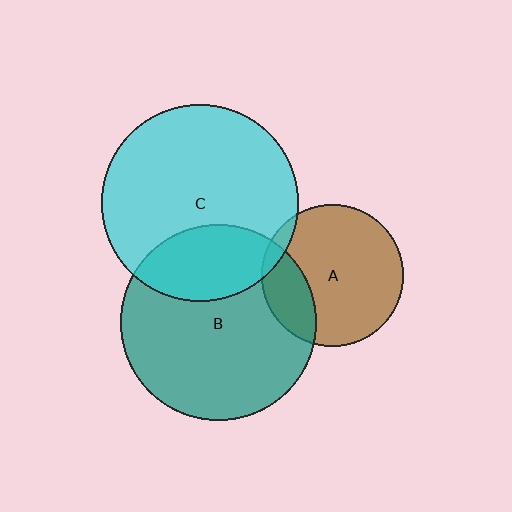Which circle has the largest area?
Circle C (cyan).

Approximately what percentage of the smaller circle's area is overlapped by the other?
Approximately 5%.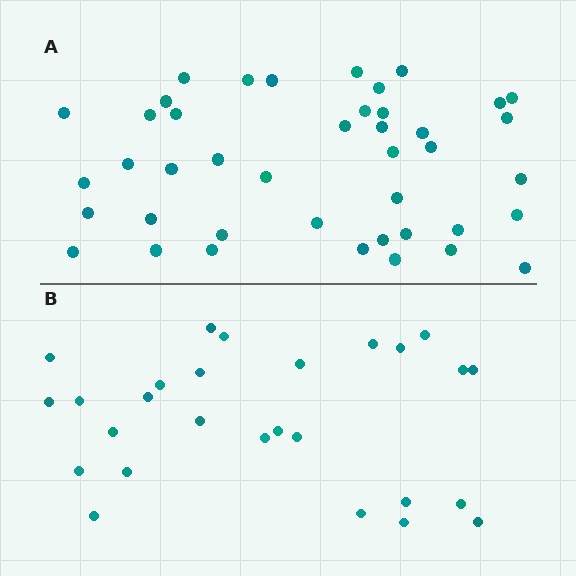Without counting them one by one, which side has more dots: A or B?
Region A (the top region) has more dots.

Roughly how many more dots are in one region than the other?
Region A has approximately 15 more dots than region B.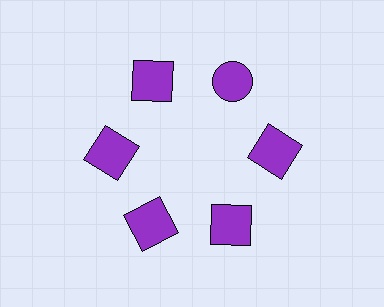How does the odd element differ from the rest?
It has a different shape: circle instead of square.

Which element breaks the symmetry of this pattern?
The purple circle at roughly the 1 o'clock position breaks the symmetry. All other shapes are purple squares.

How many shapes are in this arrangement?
There are 6 shapes arranged in a ring pattern.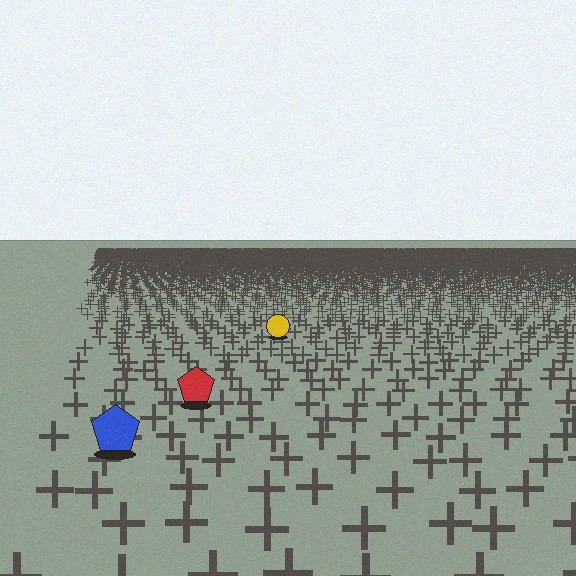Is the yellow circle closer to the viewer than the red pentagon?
No. The red pentagon is closer — you can tell from the texture gradient: the ground texture is coarser near it.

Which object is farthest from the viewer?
The yellow circle is farthest from the viewer. It appears smaller and the ground texture around it is denser.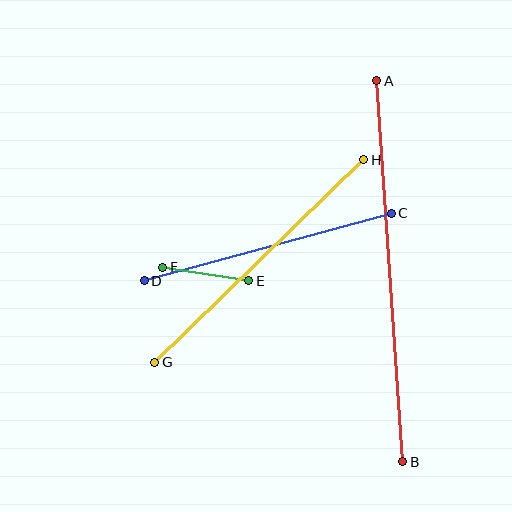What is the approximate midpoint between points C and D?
The midpoint is at approximately (268, 247) pixels.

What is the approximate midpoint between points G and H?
The midpoint is at approximately (259, 261) pixels.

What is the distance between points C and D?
The distance is approximately 256 pixels.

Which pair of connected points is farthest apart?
Points A and B are farthest apart.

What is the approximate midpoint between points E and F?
The midpoint is at approximately (206, 274) pixels.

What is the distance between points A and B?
The distance is approximately 382 pixels.